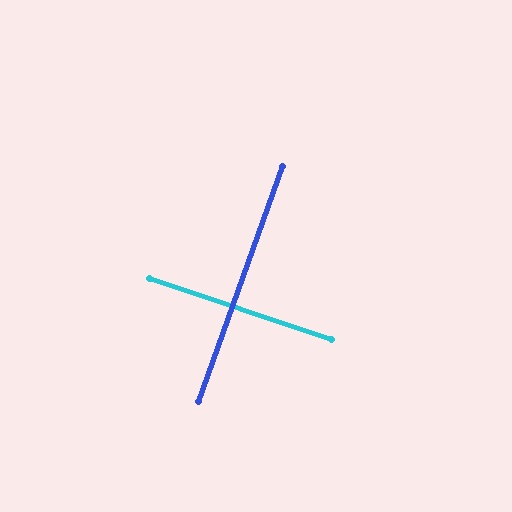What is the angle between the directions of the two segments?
Approximately 89 degrees.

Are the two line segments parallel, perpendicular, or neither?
Perpendicular — they meet at approximately 89°.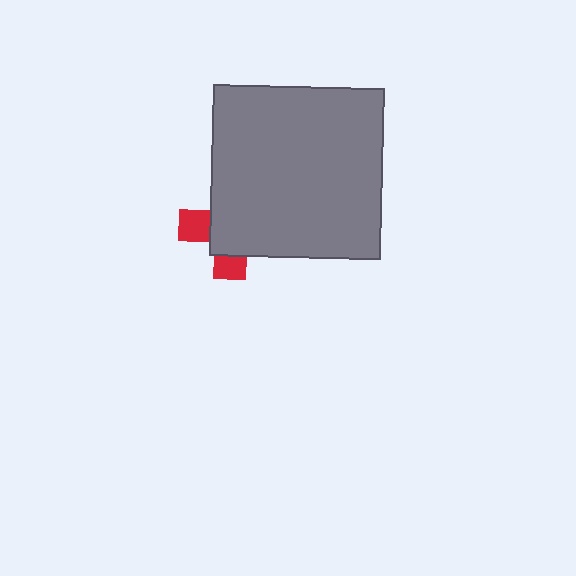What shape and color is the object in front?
The object in front is a gray square.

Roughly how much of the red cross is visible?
A small part of it is visible (roughly 30%).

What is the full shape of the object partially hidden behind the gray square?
The partially hidden object is a red cross.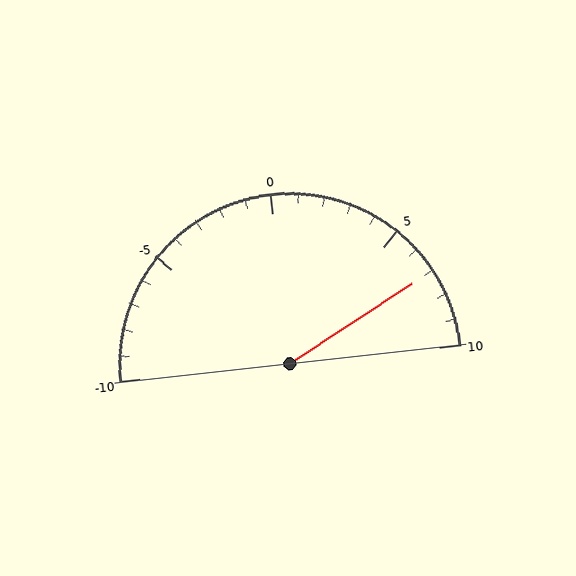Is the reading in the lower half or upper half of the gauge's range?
The reading is in the upper half of the range (-10 to 10).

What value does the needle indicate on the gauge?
The needle indicates approximately 7.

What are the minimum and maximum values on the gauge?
The gauge ranges from -10 to 10.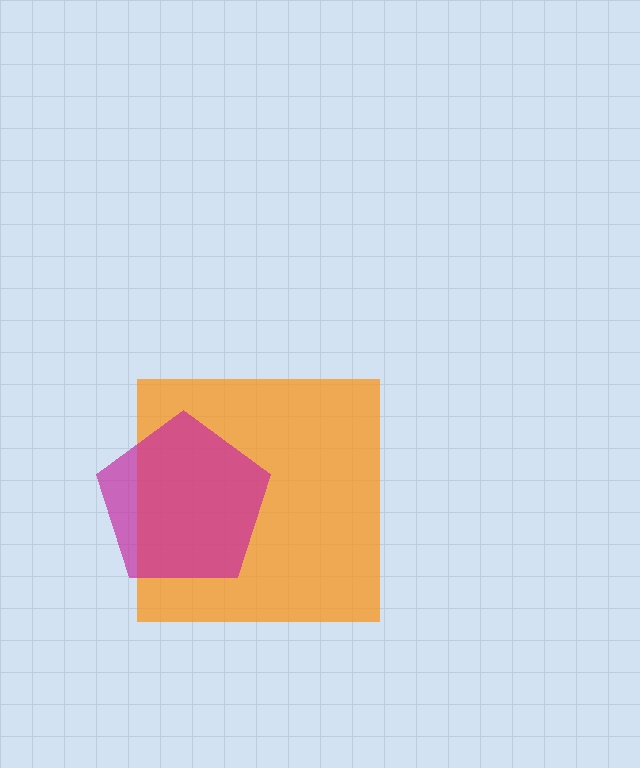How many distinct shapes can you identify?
There are 2 distinct shapes: an orange square, a magenta pentagon.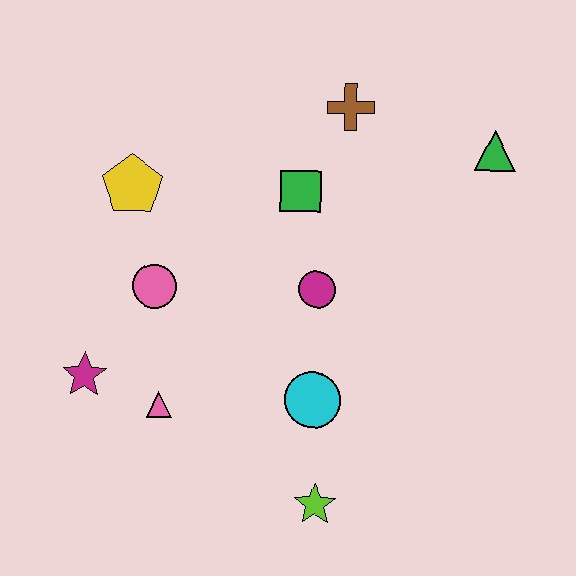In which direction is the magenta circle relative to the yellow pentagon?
The magenta circle is to the right of the yellow pentagon.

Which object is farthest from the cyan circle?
The green triangle is farthest from the cyan circle.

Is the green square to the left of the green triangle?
Yes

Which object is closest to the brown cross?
The green square is closest to the brown cross.